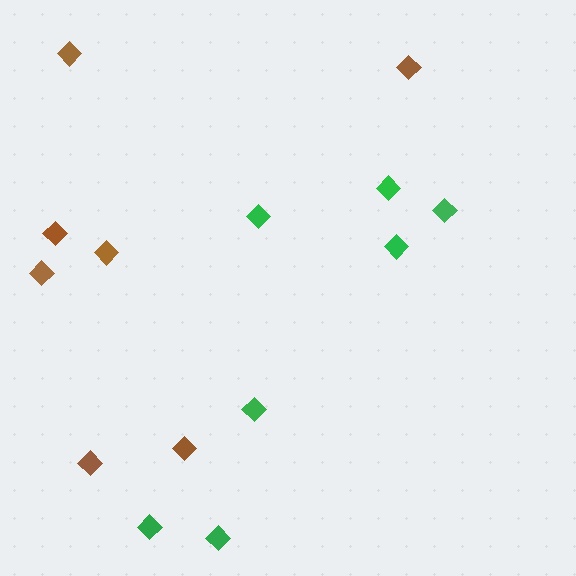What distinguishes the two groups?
There are 2 groups: one group of brown diamonds (7) and one group of green diamonds (7).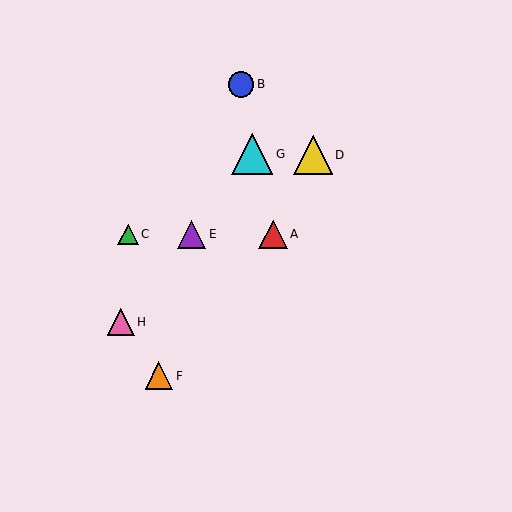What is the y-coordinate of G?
Object G is at y≈154.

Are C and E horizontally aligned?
Yes, both are at y≈234.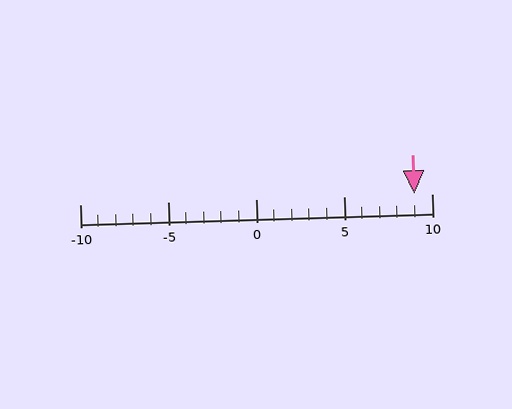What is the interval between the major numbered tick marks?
The major tick marks are spaced 5 units apart.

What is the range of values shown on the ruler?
The ruler shows values from -10 to 10.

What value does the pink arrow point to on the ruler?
The pink arrow points to approximately 9.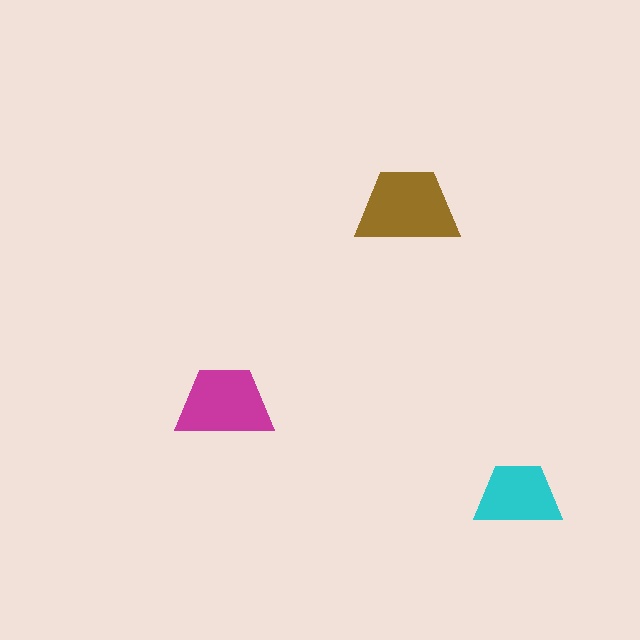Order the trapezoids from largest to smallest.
the brown one, the magenta one, the cyan one.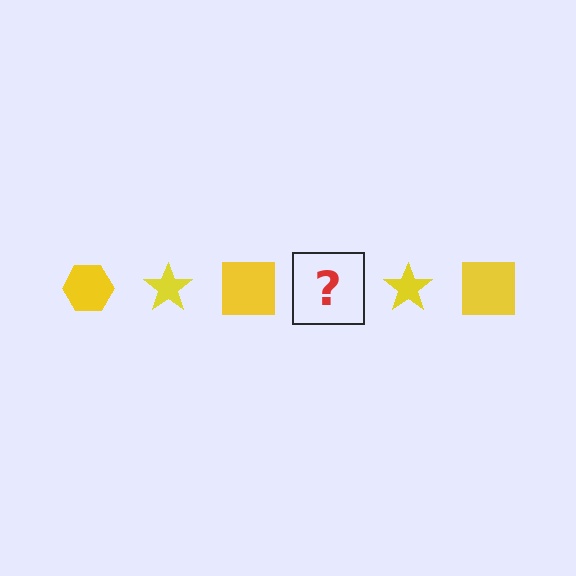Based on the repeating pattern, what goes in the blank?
The blank should be a yellow hexagon.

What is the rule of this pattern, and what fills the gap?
The rule is that the pattern cycles through hexagon, star, square shapes in yellow. The gap should be filled with a yellow hexagon.